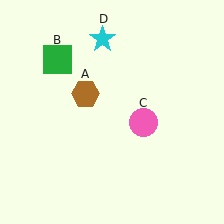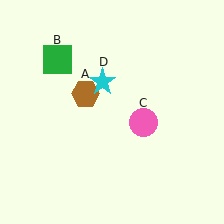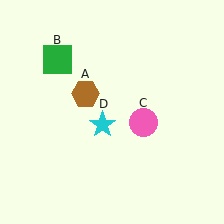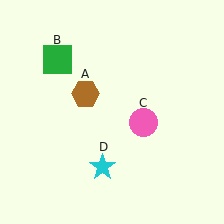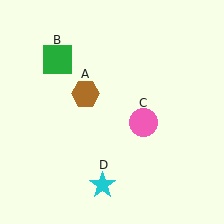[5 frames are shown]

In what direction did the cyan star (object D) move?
The cyan star (object D) moved down.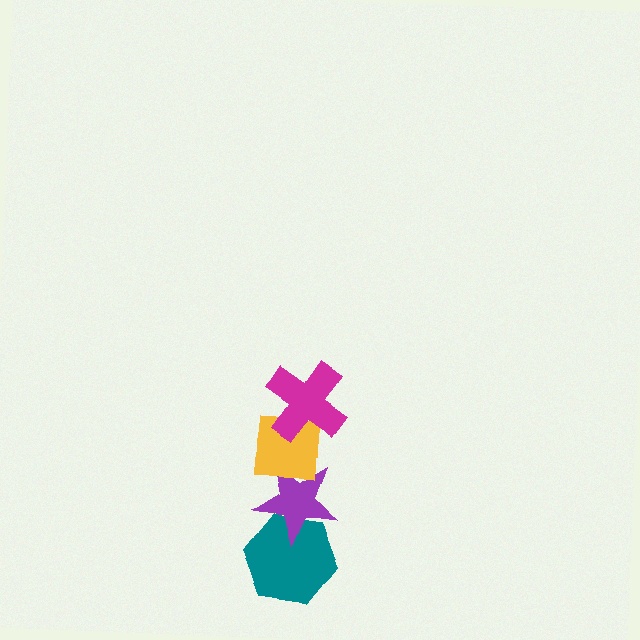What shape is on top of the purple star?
The yellow square is on top of the purple star.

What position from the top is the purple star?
The purple star is 3rd from the top.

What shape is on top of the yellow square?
The magenta cross is on top of the yellow square.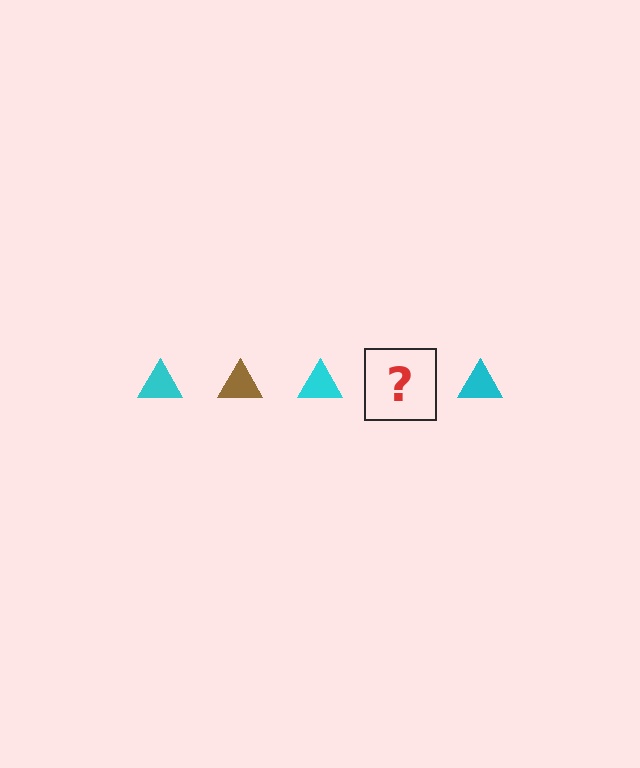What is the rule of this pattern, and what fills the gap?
The rule is that the pattern cycles through cyan, brown triangles. The gap should be filled with a brown triangle.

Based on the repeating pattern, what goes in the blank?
The blank should be a brown triangle.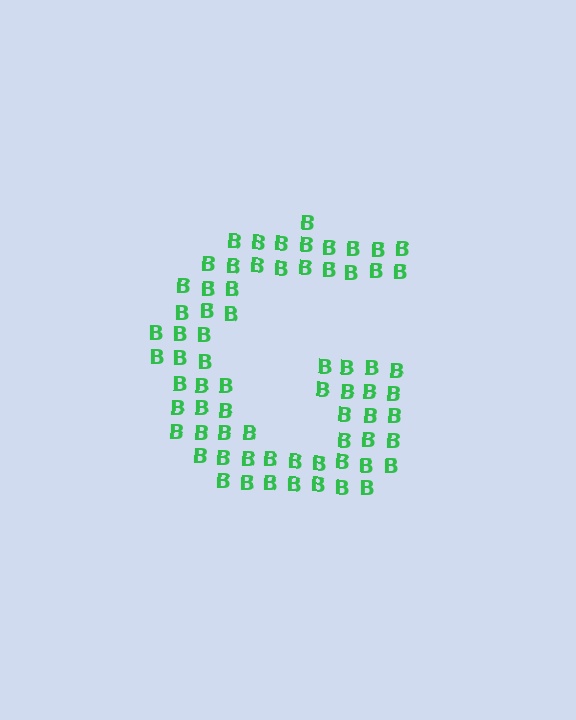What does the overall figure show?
The overall figure shows the letter G.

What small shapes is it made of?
It is made of small letter B's.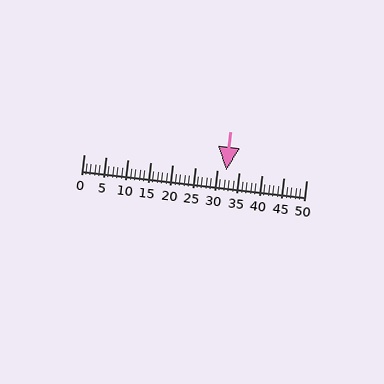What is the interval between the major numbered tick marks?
The major tick marks are spaced 5 units apart.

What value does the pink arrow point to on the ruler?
The pink arrow points to approximately 32.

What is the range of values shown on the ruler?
The ruler shows values from 0 to 50.